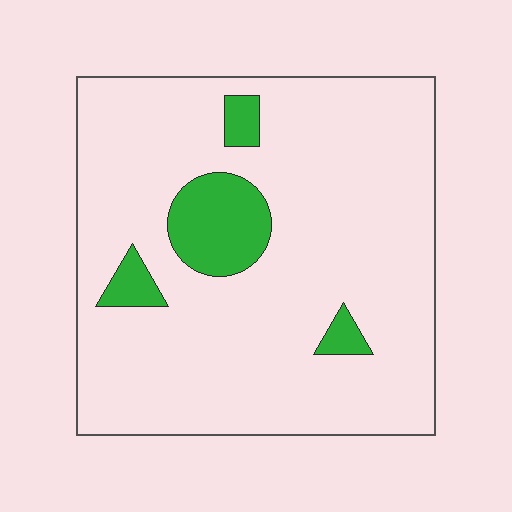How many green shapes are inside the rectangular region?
4.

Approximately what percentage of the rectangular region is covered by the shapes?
Approximately 10%.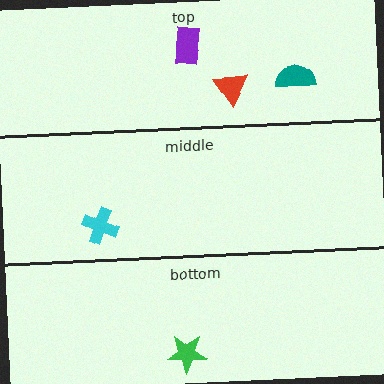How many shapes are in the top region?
3.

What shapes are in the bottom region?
The green star.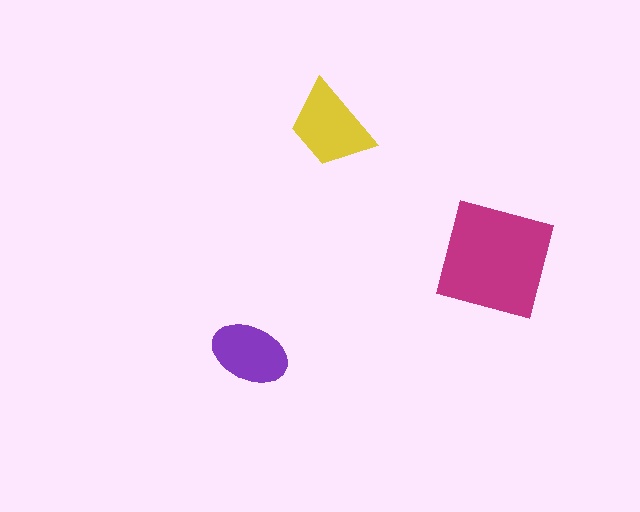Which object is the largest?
The magenta square.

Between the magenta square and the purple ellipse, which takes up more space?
The magenta square.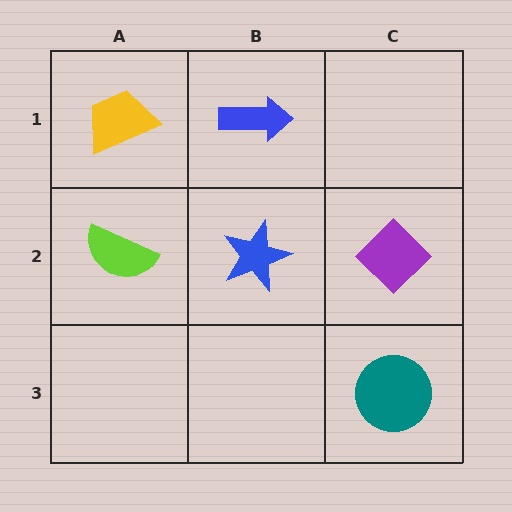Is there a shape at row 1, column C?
No, that cell is empty.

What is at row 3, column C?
A teal circle.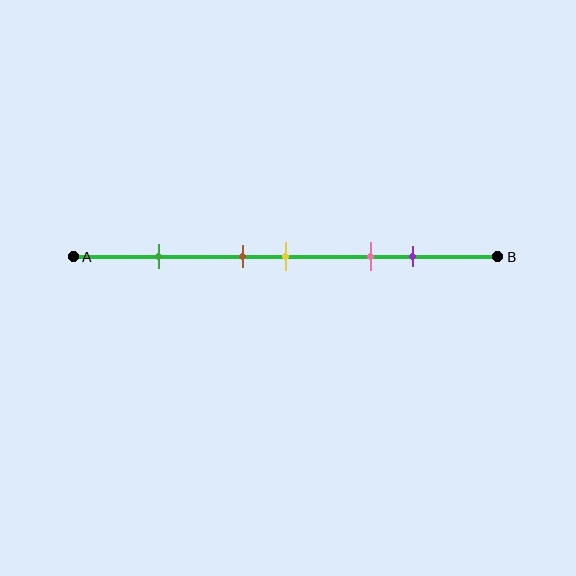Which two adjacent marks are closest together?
The brown and yellow marks are the closest adjacent pair.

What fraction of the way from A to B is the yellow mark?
The yellow mark is approximately 50% (0.5) of the way from A to B.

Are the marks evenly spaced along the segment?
No, the marks are not evenly spaced.